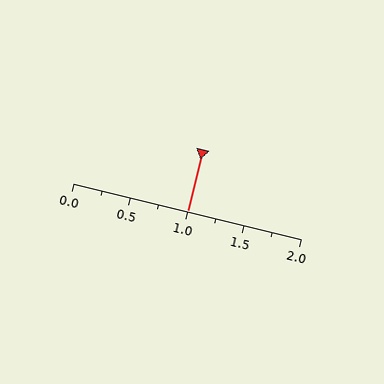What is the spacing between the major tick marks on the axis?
The major ticks are spaced 0.5 apart.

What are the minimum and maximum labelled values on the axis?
The axis runs from 0.0 to 2.0.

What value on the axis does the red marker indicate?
The marker indicates approximately 1.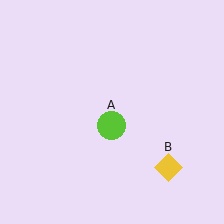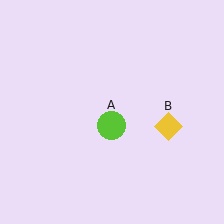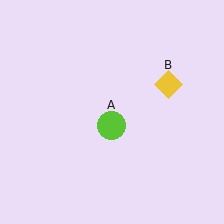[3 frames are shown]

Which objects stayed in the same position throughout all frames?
Lime circle (object A) remained stationary.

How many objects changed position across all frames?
1 object changed position: yellow diamond (object B).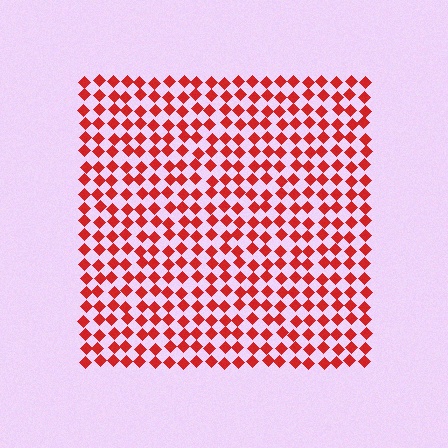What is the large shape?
The large shape is a square.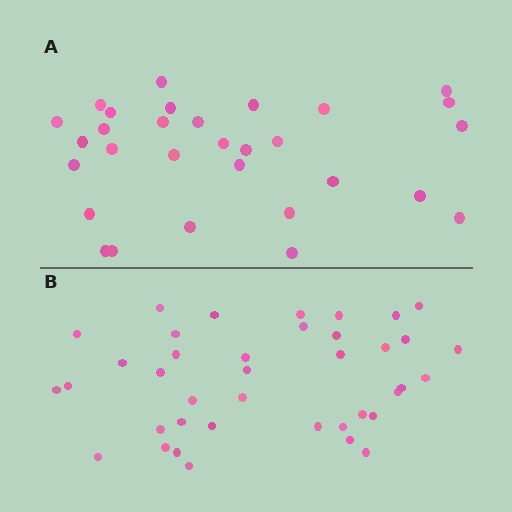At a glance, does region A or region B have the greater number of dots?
Region B (the bottom region) has more dots.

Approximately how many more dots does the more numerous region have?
Region B has roughly 8 or so more dots than region A.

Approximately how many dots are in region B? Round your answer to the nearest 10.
About 40 dots. (The exact count is 39, which rounds to 40.)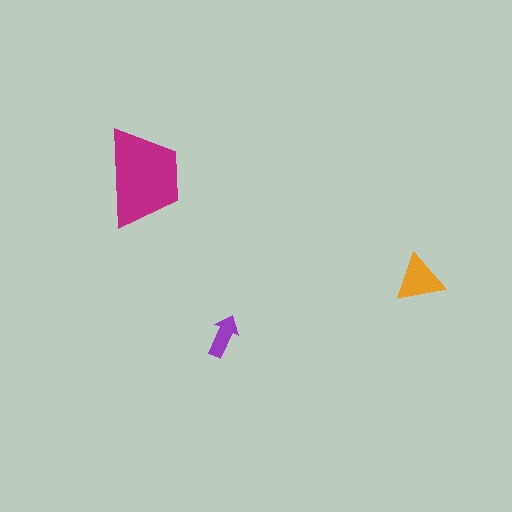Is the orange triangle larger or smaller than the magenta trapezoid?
Smaller.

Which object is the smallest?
The purple arrow.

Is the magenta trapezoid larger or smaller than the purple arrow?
Larger.